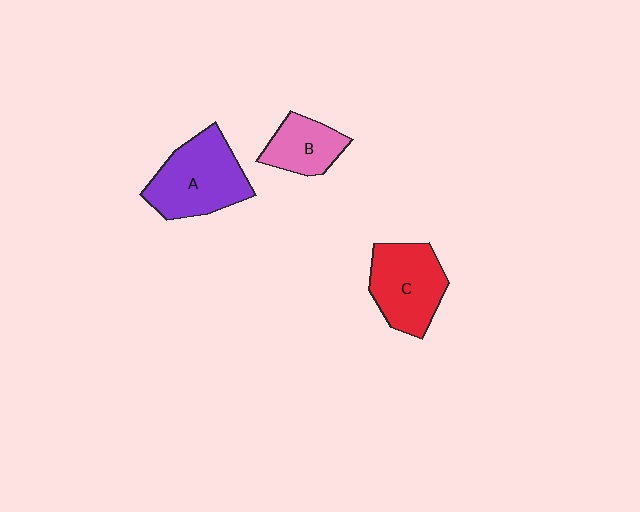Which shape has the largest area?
Shape A (purple).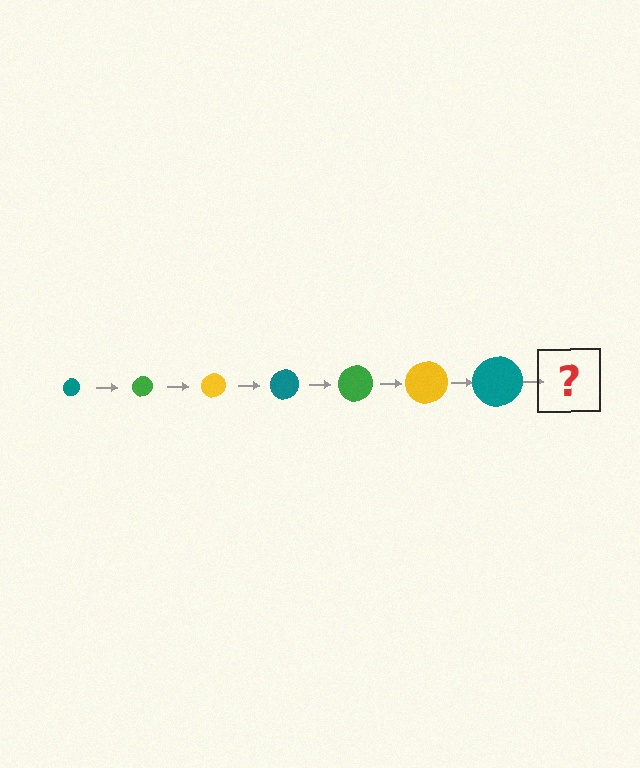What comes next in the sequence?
The next element should be a green circle, larger than the previous one.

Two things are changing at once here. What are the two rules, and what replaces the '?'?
The two rules are that the circle grows larger each step and the color cycles through teal, green, and yellow. The '?' should be a green circle, larger than the previous one.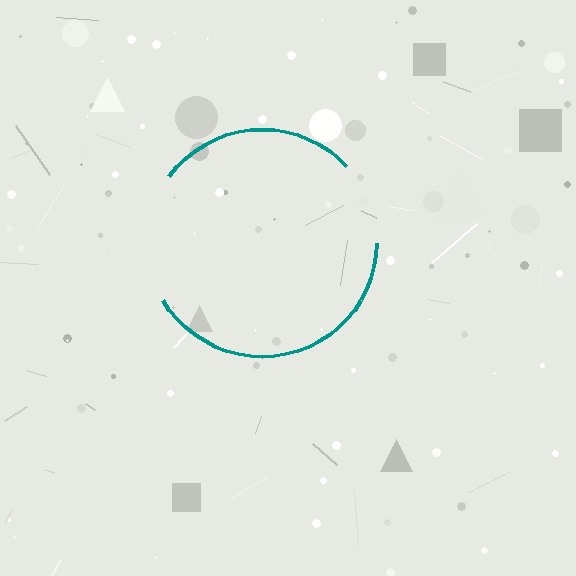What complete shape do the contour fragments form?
The contour fragments form a circle.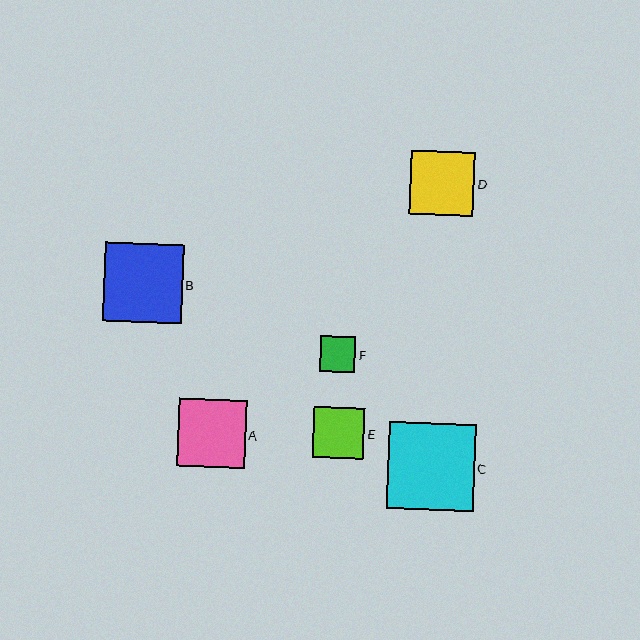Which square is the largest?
Square C is the largest with a size of approximately 86 pixels.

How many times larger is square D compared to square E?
Square D is approximately 1.2 times the size of square E.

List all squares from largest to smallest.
From largest to smallest: C, B, A, D, E, F.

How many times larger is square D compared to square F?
Square D is approximately 1.8 times the size of square F.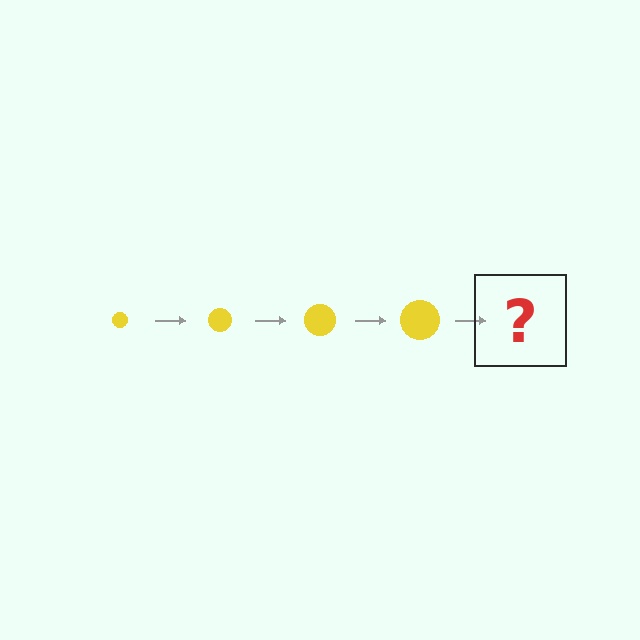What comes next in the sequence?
The next element should be a yellow circle, larger than the previous one.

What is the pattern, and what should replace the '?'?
The pattern is that the circle gets progressively larger each step. The '?' should be a yellow circle, larger than the previous one.